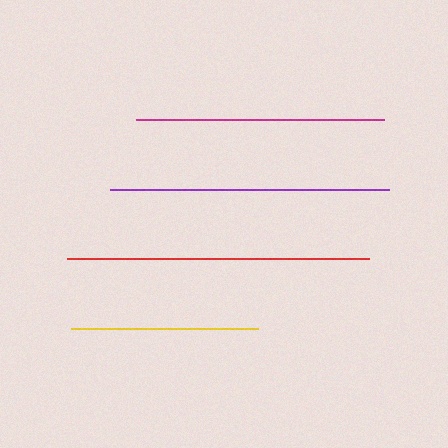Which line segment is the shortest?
The yellow line is the shortest at approximately 188 pixels.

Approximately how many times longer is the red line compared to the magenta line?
The red line is approximately 1.2 times the length of the magenta line.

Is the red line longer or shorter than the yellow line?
The red line is longer than the yellow line.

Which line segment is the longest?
The red line is the longest at approximately 303 pixels.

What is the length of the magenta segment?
The magenta segment is approximately 248 pixels long.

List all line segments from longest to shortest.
From longest to shortest: red, purple, magenta, yellow.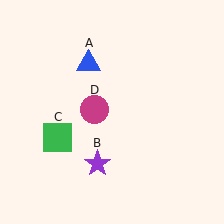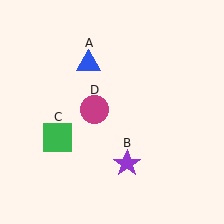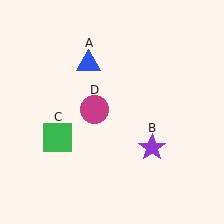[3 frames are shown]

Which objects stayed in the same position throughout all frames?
Blue triangle (object A) and green square (object C) and magenta circle (object D) remained stationary.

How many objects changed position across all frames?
1 object changed position: purple star (object B).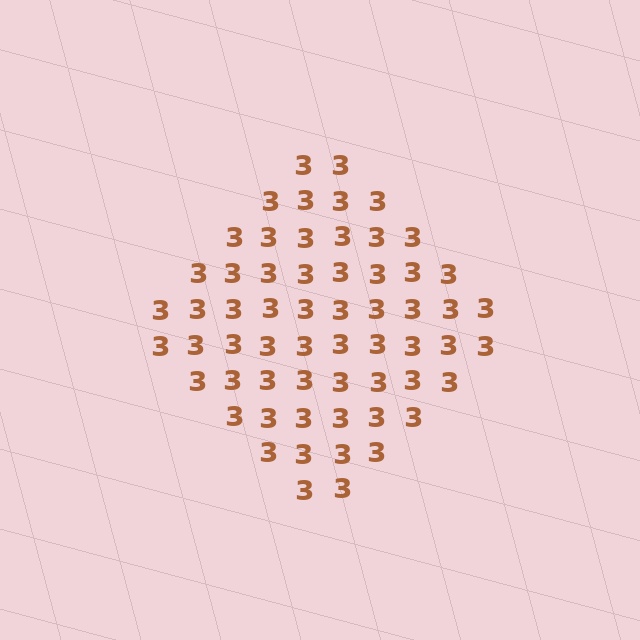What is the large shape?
The large shape is a diamond.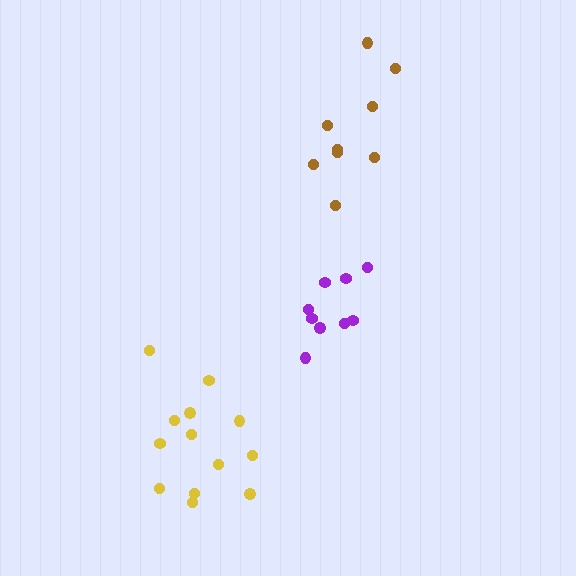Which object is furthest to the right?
The brown cluster is rightmost.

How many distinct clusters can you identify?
There are 3 distinct clusters.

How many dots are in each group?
Group 1: 9 dots, Group 2: 13 dots, Group 3: 9 dots (31 total).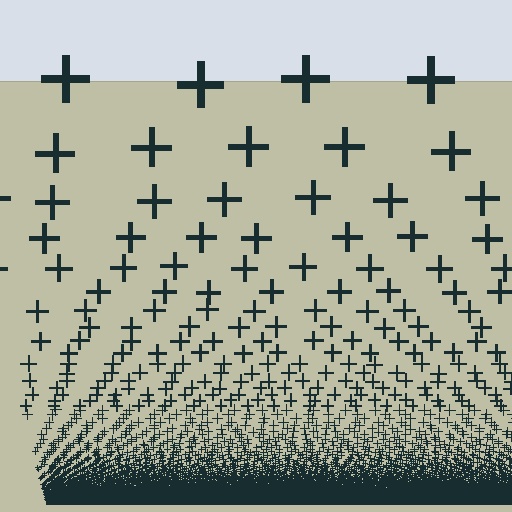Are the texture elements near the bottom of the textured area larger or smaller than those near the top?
Smaller. The gradient is inverted — elements near the bottom are smaller and denser.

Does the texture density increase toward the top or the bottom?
Density increases toward the bottom.